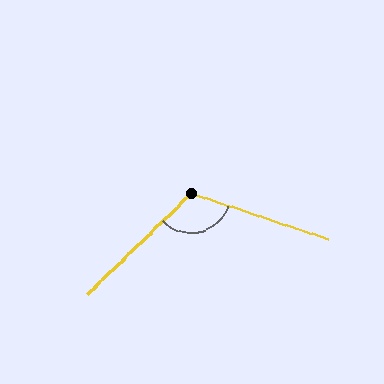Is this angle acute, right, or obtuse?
It is obtuse.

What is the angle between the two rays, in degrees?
Approximately 117 degrees.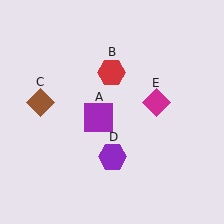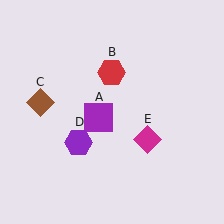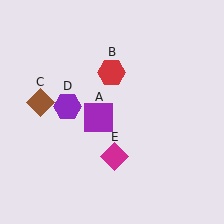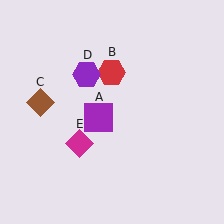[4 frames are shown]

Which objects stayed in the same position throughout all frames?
Purple square (object A) and red hexagon (object B) and brown diamond (object C) remained stationary.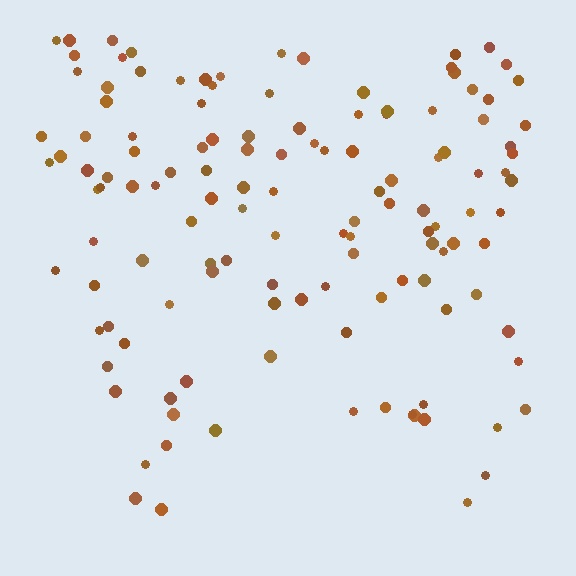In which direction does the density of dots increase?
From bottom to top, with the top side densest.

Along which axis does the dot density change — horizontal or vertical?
Vertical.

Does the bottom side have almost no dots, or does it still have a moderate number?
Still a moderate number, just noticeably fewer than the top.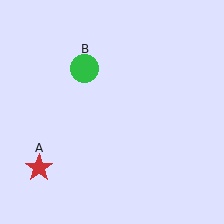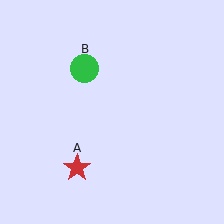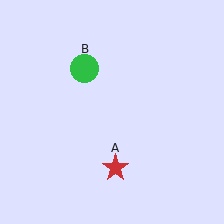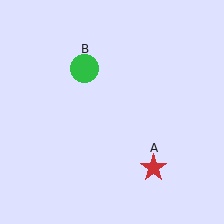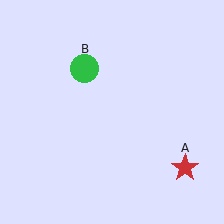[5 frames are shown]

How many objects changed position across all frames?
1 object changed position: red star (object A).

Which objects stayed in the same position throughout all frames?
Green circle (object B) remained stationary.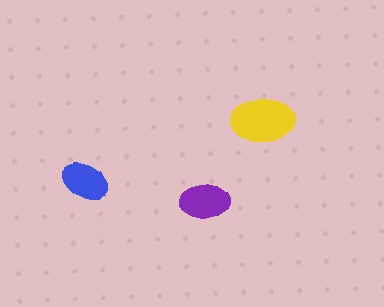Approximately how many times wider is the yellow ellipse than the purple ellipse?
About 1.5 times wider.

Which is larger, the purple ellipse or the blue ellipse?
The purple one.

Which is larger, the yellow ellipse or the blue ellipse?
The yellow one.